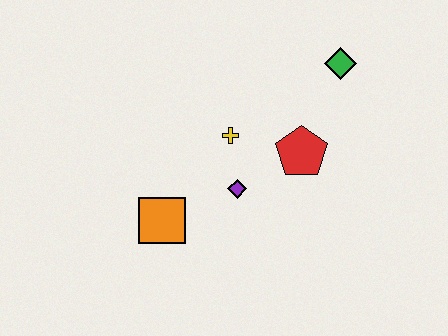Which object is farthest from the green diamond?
The orange square is farthest from the green diamond.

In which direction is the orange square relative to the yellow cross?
The orange square is below the yellow cross.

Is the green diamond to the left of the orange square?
No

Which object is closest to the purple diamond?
The yellow cross is closest to the purple diamond.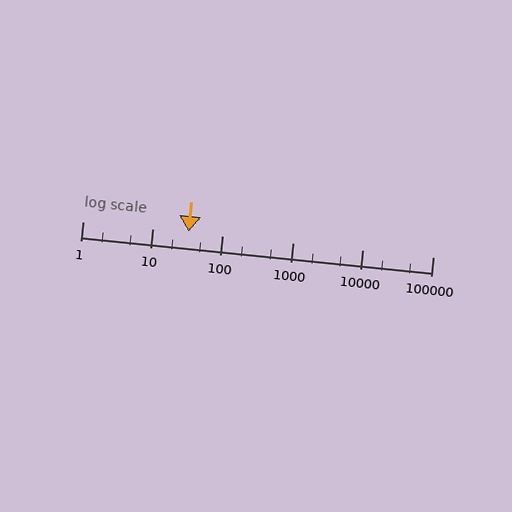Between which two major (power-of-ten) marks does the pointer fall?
The pointer is between 10 and 100.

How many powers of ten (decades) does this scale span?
The scale spans 5 decades, from 1 to 100000.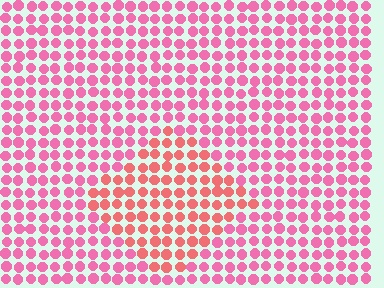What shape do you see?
I see a diamond.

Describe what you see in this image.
The image is filled with small pink elements in a uniform arrangement. A diamond-shaped region is visible where the elements are tinted to a slightly different hue, forming a subtle color boundary.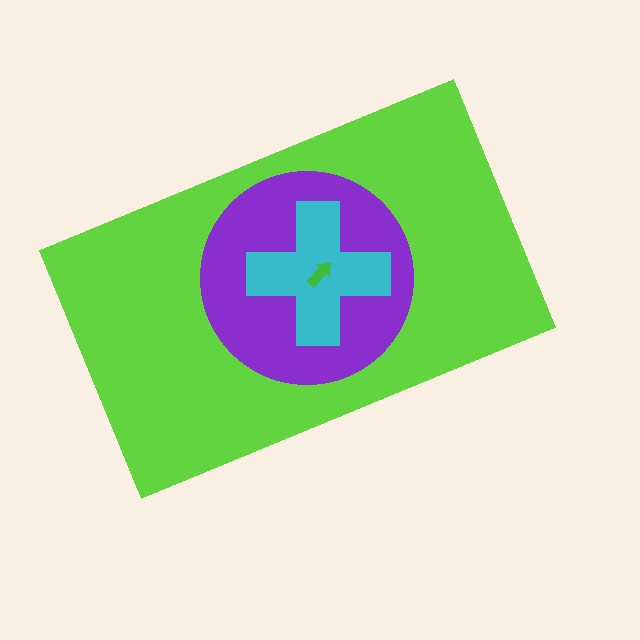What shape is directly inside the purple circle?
The cyan cross.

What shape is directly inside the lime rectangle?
The purple circle.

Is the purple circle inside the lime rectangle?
Yes.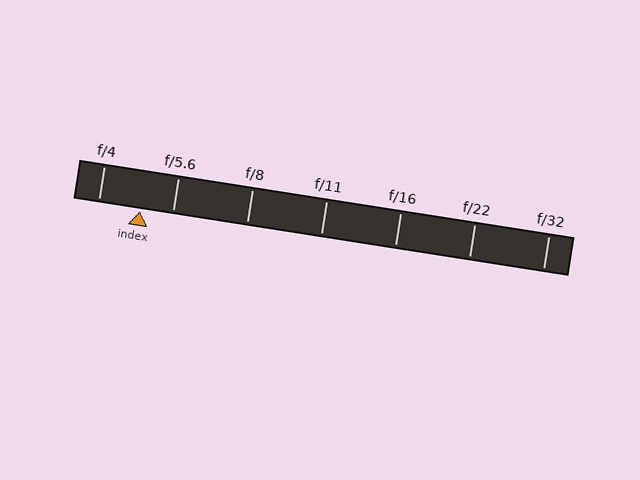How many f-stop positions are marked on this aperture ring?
There are 7 f-stop positions marked.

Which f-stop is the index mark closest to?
The index mark is closest to f/5.6.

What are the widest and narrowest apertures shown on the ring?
The widest aperture shown is f/4 and the narrowest is f/32.